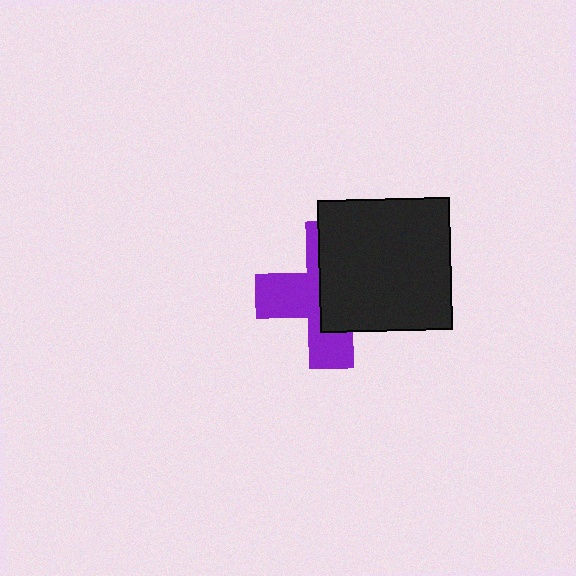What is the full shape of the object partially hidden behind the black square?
The partially hidden object is a purple cross.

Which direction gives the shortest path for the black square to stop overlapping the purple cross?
Moving right gives the shortest separation.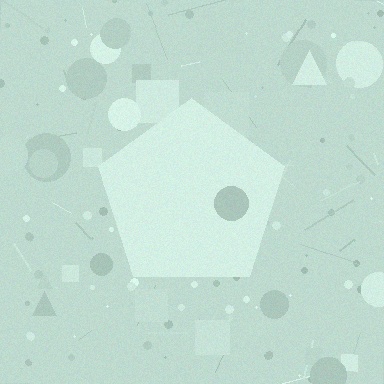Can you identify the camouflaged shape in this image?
The camouflaged shape is a pentagon.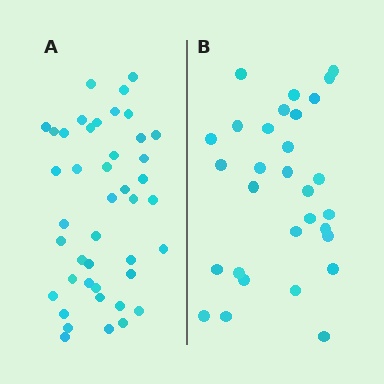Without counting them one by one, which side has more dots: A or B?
Region A (the left region) has more dots.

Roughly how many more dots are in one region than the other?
Region A has approximately 15 more dots than region B.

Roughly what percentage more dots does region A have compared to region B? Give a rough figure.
About 45% more.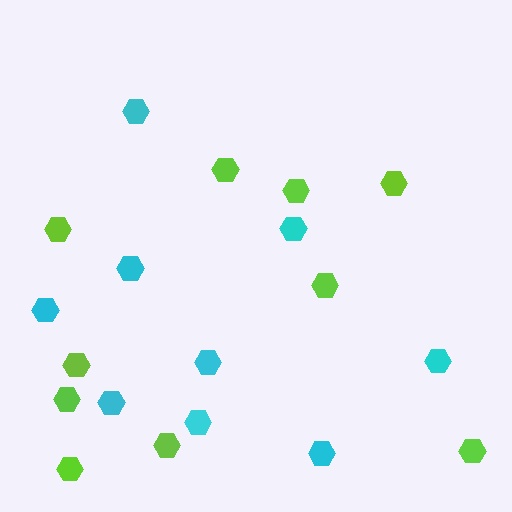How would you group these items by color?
There are 2 groups: one group of lime hexagons (10) and one group of cyan hexagons (9).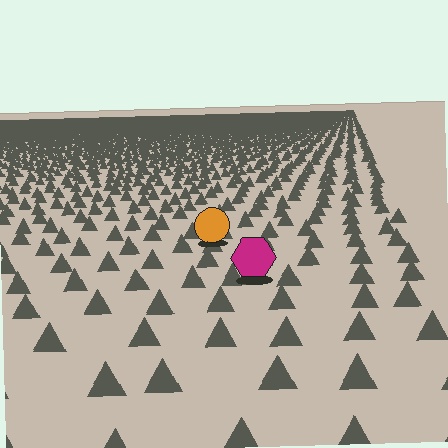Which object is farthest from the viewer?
The orange circle is farthest from the viewer. It appears smaller and the ground texture around it is denser.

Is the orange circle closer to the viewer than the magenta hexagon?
No. The magenta hexagon is closer — you can tell from the texture gradient: the ground texture is coarser near it.